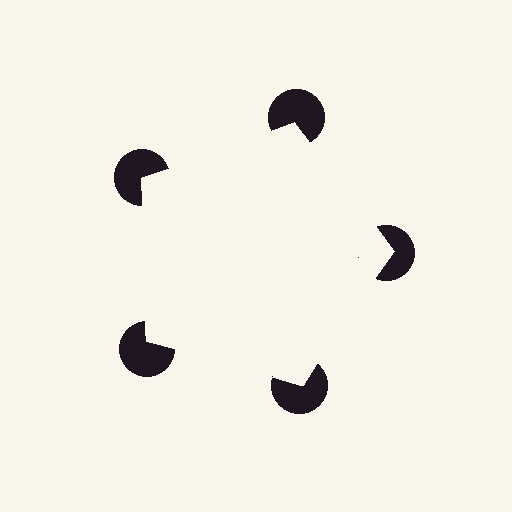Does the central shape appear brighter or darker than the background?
It typically appears slightly brighter than the background, even though no actual brightness change is drawn.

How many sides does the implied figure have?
5 sides.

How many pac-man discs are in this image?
There are 5 — one at each vertex of the illusory pentagon.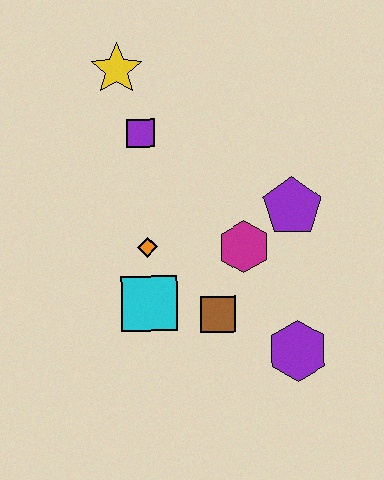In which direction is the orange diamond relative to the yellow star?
The orange diamond is below the yellow star.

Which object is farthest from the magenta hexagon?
The yellow star is farthest from the magenta hexagon.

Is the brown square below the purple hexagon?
No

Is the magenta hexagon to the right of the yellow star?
Yes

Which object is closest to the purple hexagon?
The brown square is closest to the purple hexagon.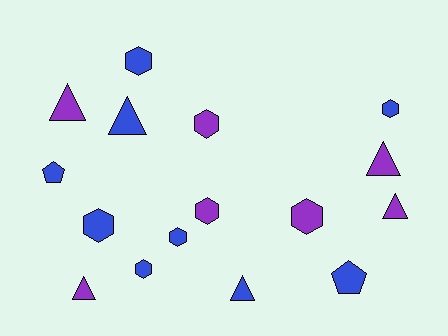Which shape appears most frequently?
Hexagon, with 8 objects.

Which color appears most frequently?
Blue, with 9 objects.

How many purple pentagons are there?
There are no purple pentagons.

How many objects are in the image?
There are 16 objects.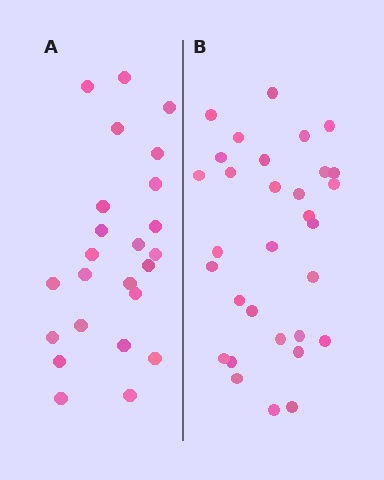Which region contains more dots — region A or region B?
Region B (the right region) has more dots.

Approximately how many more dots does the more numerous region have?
Region B has roughly 8 or so more dots than region A.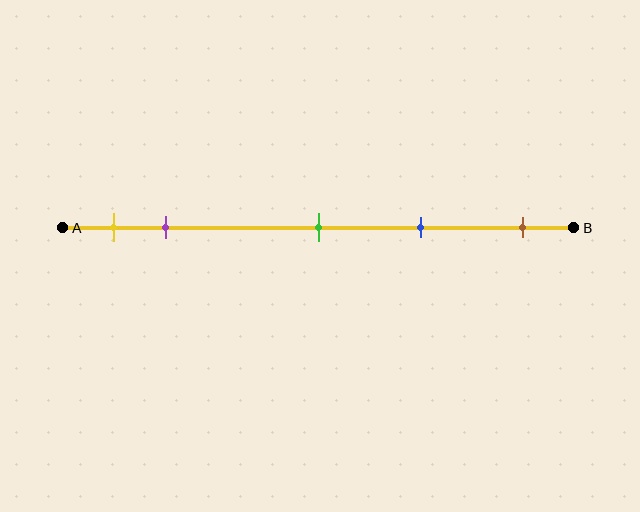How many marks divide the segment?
There are 5 marks dividing the segment.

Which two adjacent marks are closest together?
The yellow and purple marks are the closest adjacent pair.